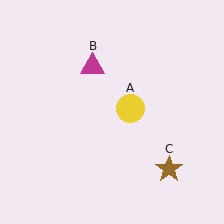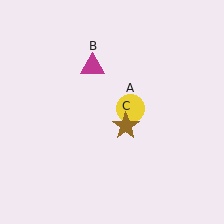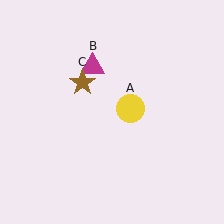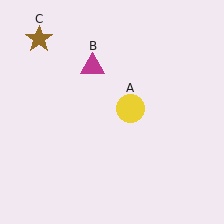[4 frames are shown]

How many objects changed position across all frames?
1 object changed position: brown star (object C).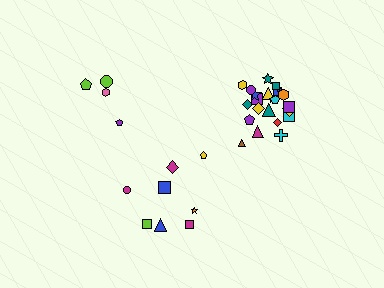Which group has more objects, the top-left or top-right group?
The top-right group.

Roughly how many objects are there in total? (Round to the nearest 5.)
Roughly 35 objects in total.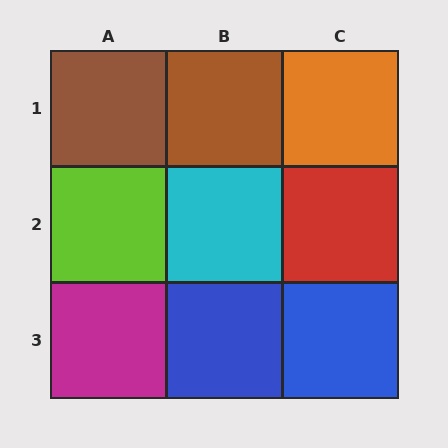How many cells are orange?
1 cell is orange.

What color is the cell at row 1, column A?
Brown.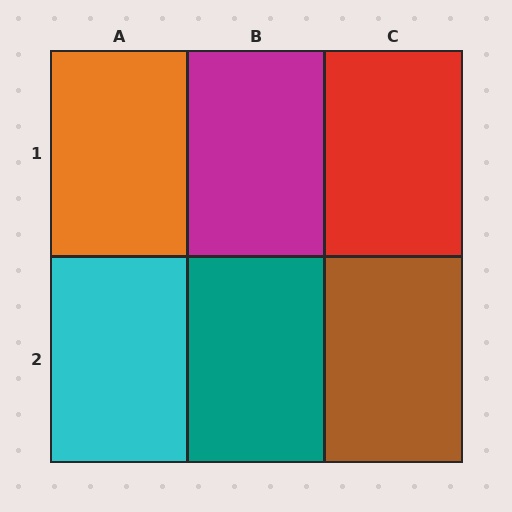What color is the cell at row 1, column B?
Magenta.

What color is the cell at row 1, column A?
Orange.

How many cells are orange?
1 cell is orange.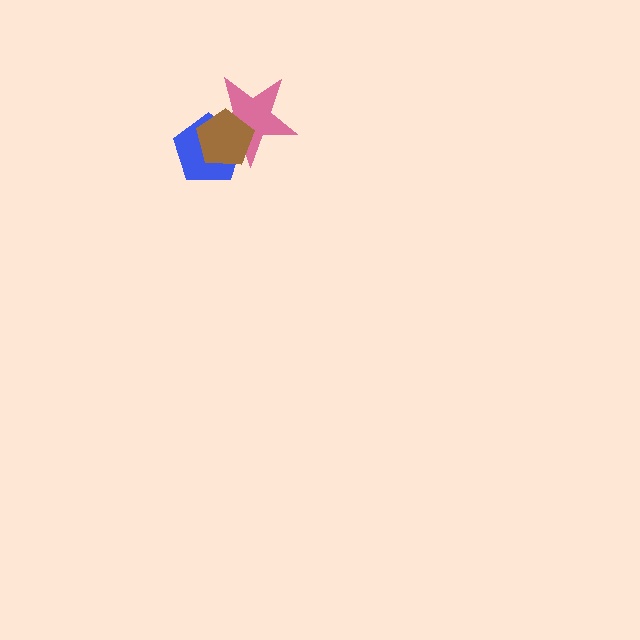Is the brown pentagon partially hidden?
No, no other shape covers it.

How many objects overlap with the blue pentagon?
2 objects overlap with the blue pentagon.